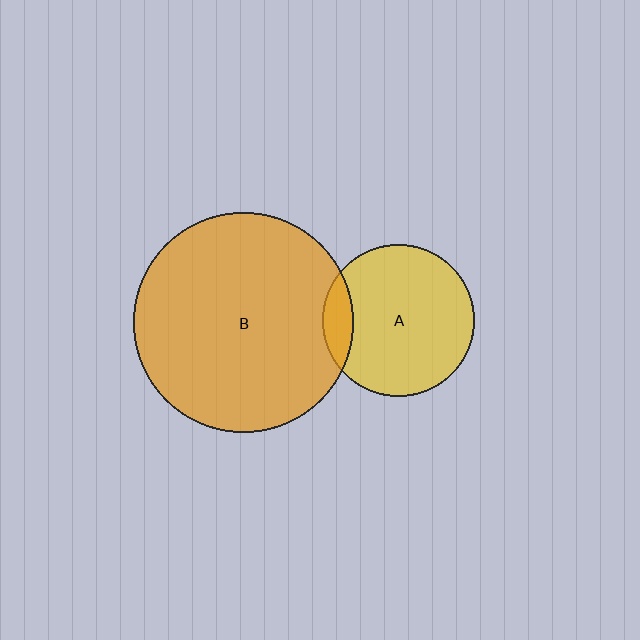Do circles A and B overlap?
Yes.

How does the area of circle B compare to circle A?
Approximately 2.1 times.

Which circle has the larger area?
Circle B (orange).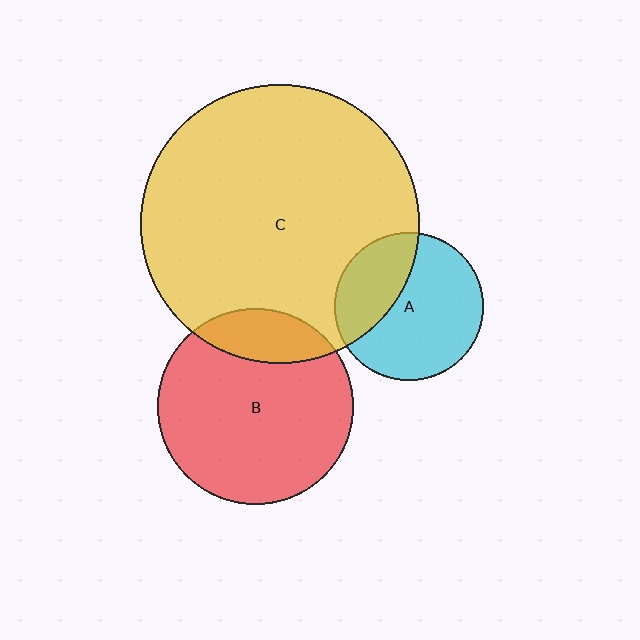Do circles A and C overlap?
Yes.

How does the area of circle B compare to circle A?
Approximately 1.8 times.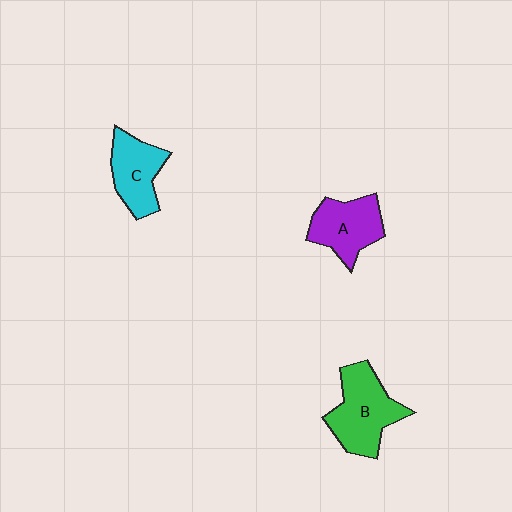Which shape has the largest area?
Shape B (green).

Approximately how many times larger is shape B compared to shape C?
Approximately 1.4 times.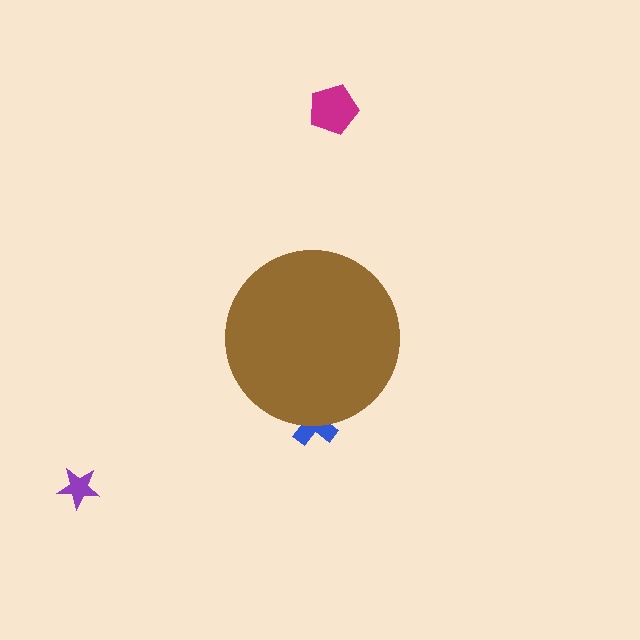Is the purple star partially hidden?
No, the purple star is fully visible.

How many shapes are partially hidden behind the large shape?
1 shape is partially hidden.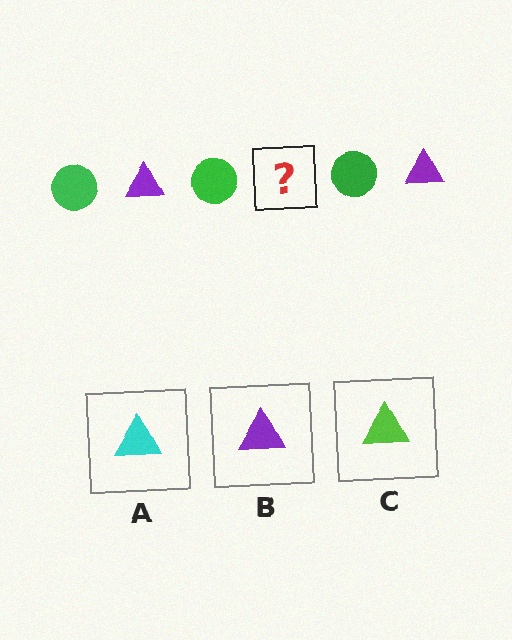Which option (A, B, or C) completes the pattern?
B.